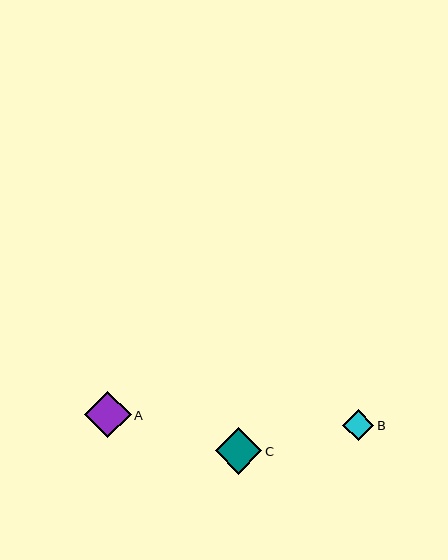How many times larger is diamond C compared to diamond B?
Diamond C is approximately 1.5 times the size of diamond B.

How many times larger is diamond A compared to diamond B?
Diamond A is approximately 1.5 times the size of diamond B.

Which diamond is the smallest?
Diamond B is the smallest with a size of approximately 31 pixels.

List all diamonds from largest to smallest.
From largest to smallest: A, C, B.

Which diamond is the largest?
Diamond A is the largest with a size of approximately 47 pixels.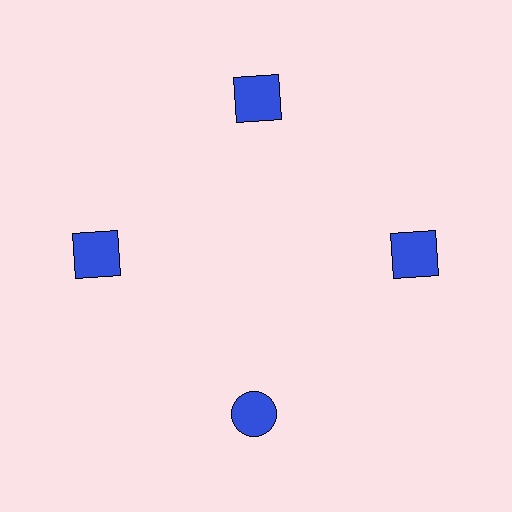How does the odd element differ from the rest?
It has a different shape: circle instead of square.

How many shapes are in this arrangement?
There are 4 shapes arranged in a ring pattern.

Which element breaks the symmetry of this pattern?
The blue circle at roughly the 6 o'clock position breaks the symmetry. All other shapes are blue squares.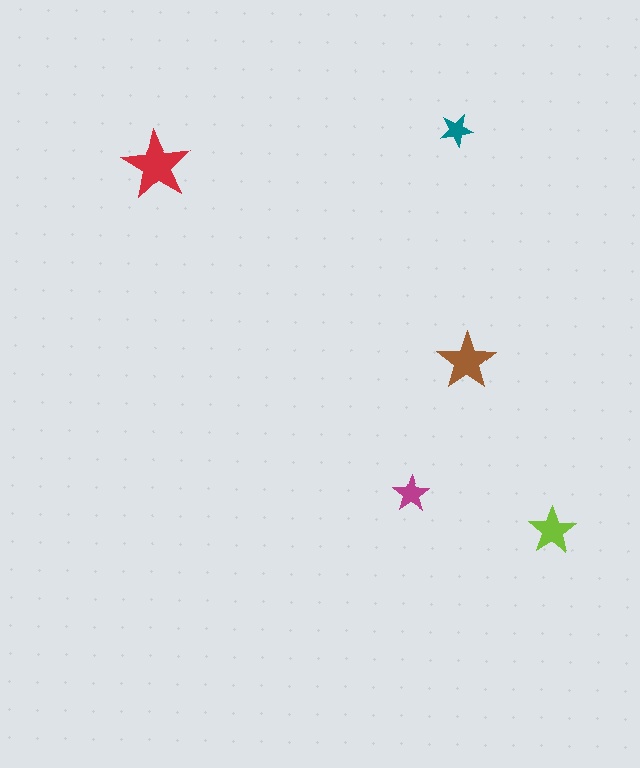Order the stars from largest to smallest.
the red one, the brown one, the lime one, the magenta one, the teal one.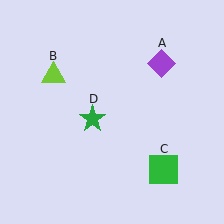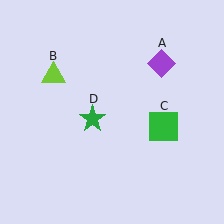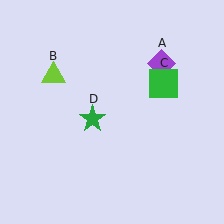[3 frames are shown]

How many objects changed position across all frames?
1 object changed position: green square (object C).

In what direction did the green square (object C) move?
The green square (object C) moved up.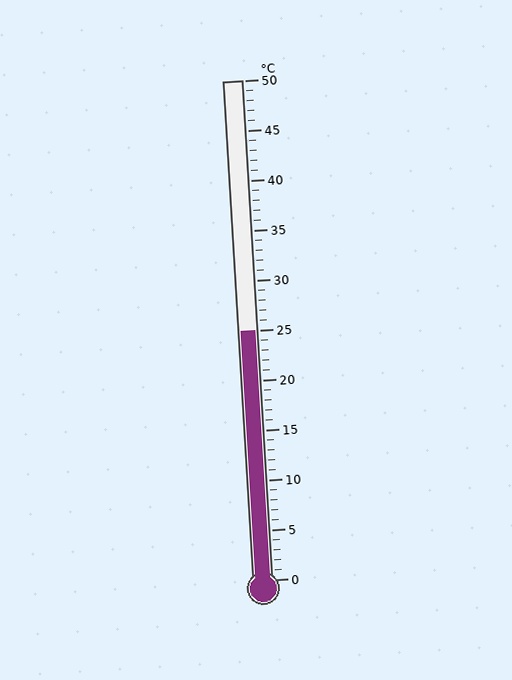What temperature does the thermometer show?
The thermometer shows approximately 25°C.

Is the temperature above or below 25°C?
The temperature is at 25°C.